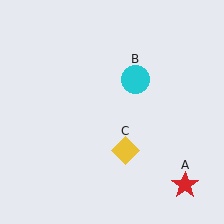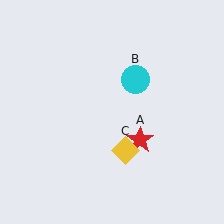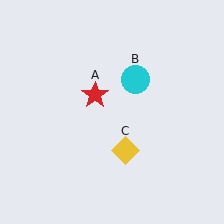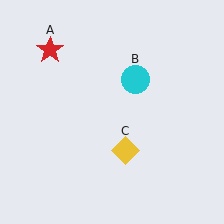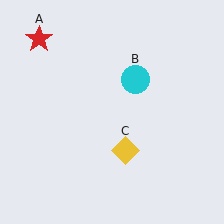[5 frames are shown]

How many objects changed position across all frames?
1 object changed position: red star (object A).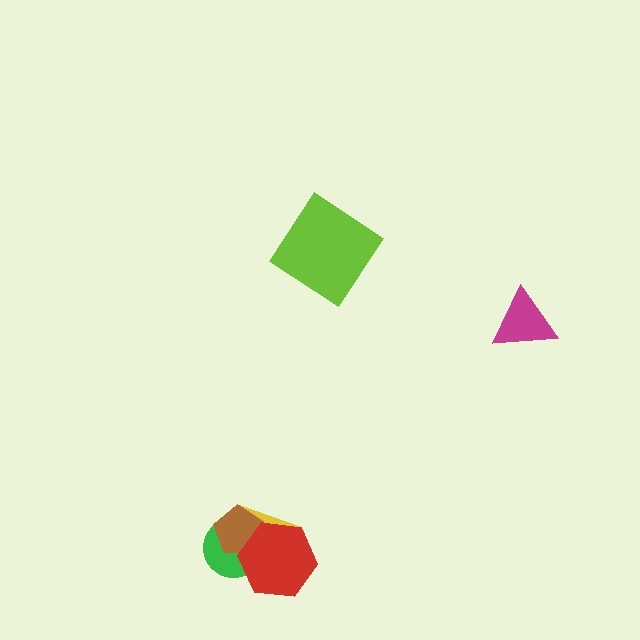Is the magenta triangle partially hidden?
No, no other shape covers it.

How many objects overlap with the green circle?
3 objects overlap with the green circle.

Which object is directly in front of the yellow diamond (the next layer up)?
The green circle is directly in front of the yellow diamond.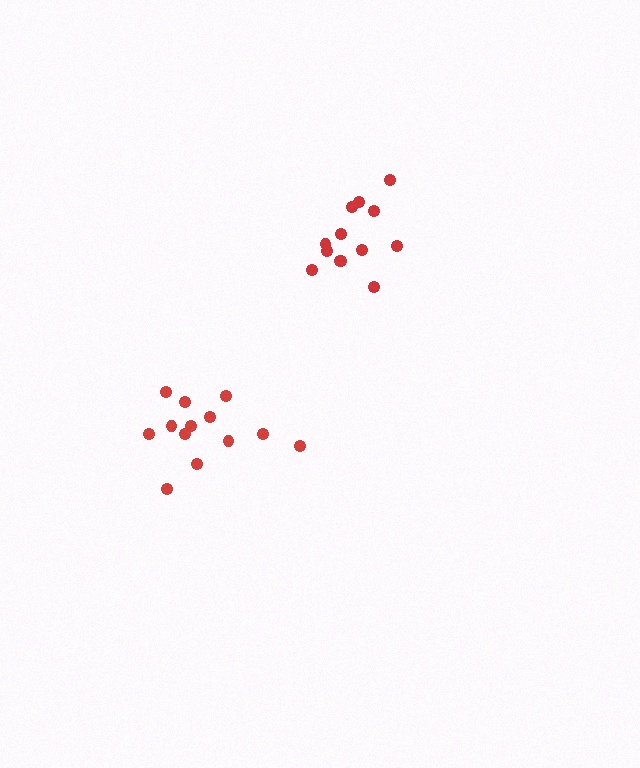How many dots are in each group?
Group 1: 13 dots, Group 2: 13 dots (26 total).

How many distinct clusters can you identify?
There are 2 distinct clusters.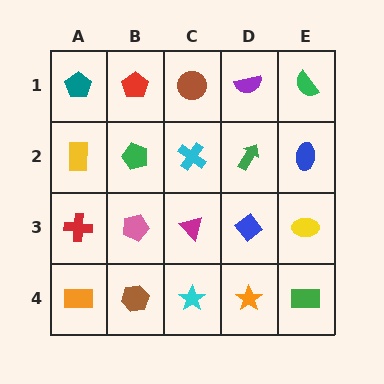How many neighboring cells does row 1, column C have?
3.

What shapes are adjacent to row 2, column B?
A red pentagon (row 1, column B), a pink pentagon (row 3, column B), a yellow rectangle (row 2, column A), a cyan cross (row 2, column C).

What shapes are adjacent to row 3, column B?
A green pentagon (row 2, column B), a brown hexagon (row 4, column B), a red cross (row 3, column A), a magenta triangle (row 3, column C).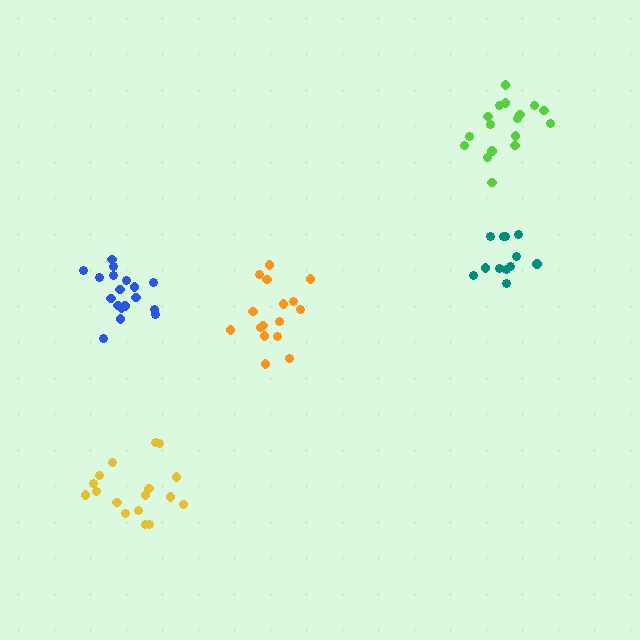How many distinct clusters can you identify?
There are 5 distinct clusters.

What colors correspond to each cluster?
The clusters are colored: yellow, blue, orange, teal, lime.